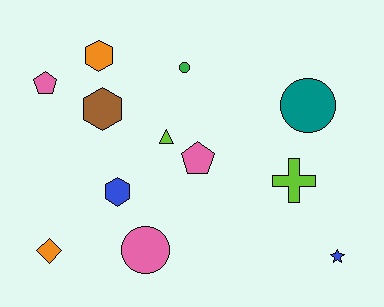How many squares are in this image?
There are no squares.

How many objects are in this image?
There are 12 objects.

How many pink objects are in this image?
There are 3 pink objects.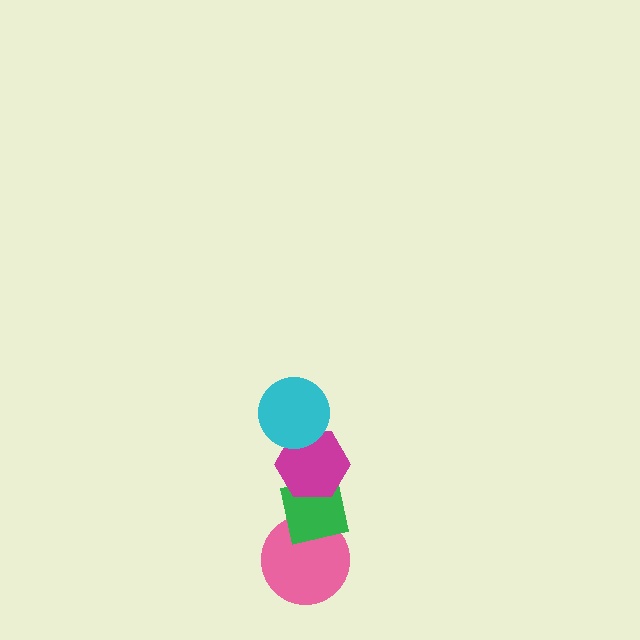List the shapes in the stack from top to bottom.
From top to bottom: the cyan circle, the magenta hexagon, the green square, the pink circle.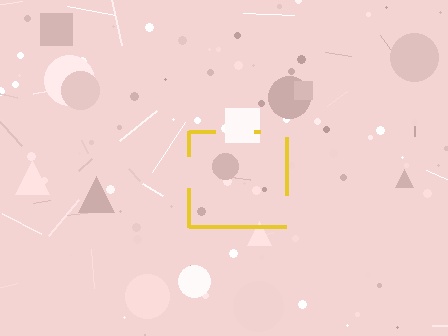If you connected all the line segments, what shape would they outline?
They would outline a square.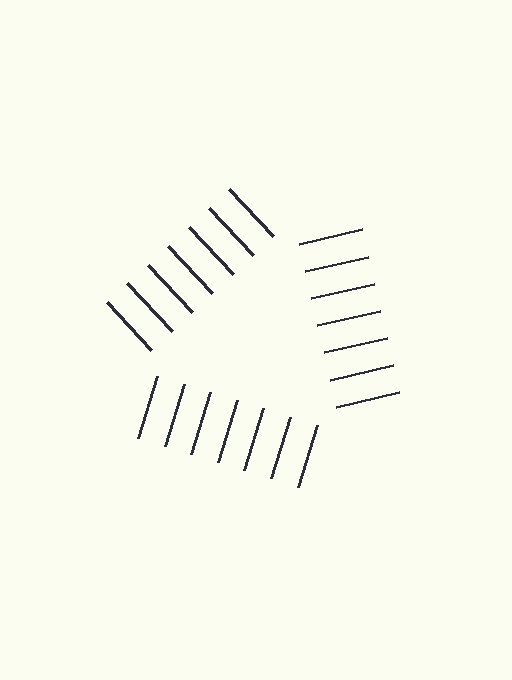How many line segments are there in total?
21 — 7 along each of the 3 edges.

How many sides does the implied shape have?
3 sides — the line-ends trace a triangle.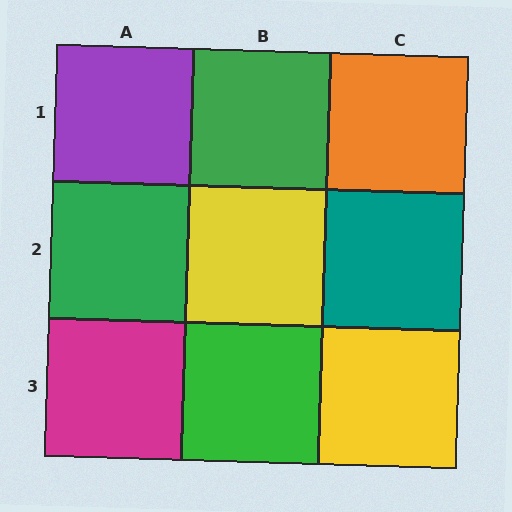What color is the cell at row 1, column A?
Purple.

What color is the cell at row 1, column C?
Orange.